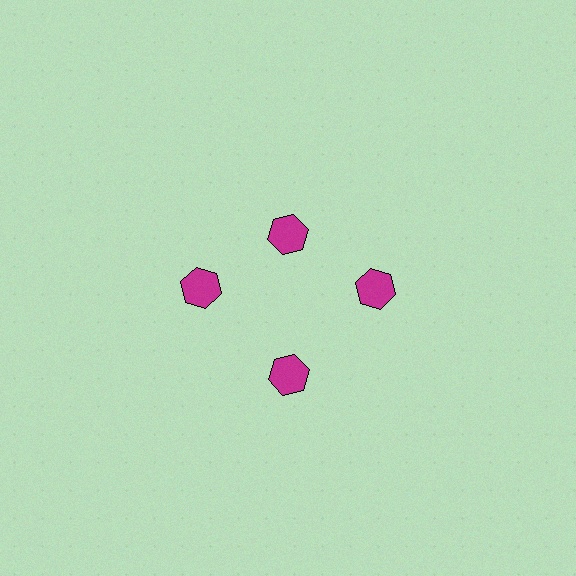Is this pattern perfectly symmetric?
No. The 4 magenta hexagons are arranged in a ring, but one element near the 12 o'clock position is pulled inward toward the center, breaking the 4-fold rotational symmetry.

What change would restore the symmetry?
The symmetry would be restored by moving it outward, back onto the ring so that all 4 hexagons sit at equal angles and equal distance from the center.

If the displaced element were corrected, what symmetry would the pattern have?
It would have 4-fold rotational symmetry — the pattern would map onto itself every 90 degrees.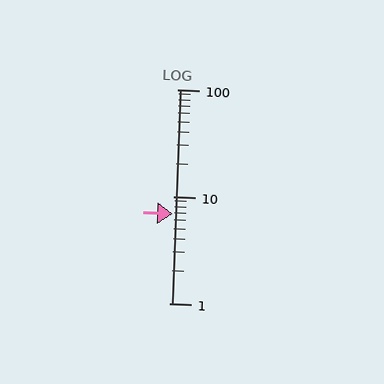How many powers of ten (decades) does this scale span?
The scale spans 2 decades, from 1 to 100.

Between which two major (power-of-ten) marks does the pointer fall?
The pointer is between 1 and 10.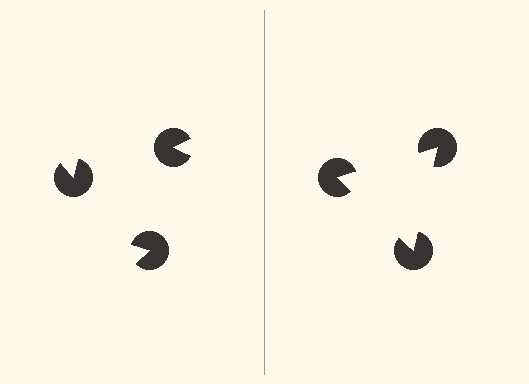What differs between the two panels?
The pac-man discs are positioned identically on both sides; only the wedge orientations differ. On the right they align to a triangle; on the left they are misaligned.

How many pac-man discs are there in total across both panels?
6 — 3 on each side.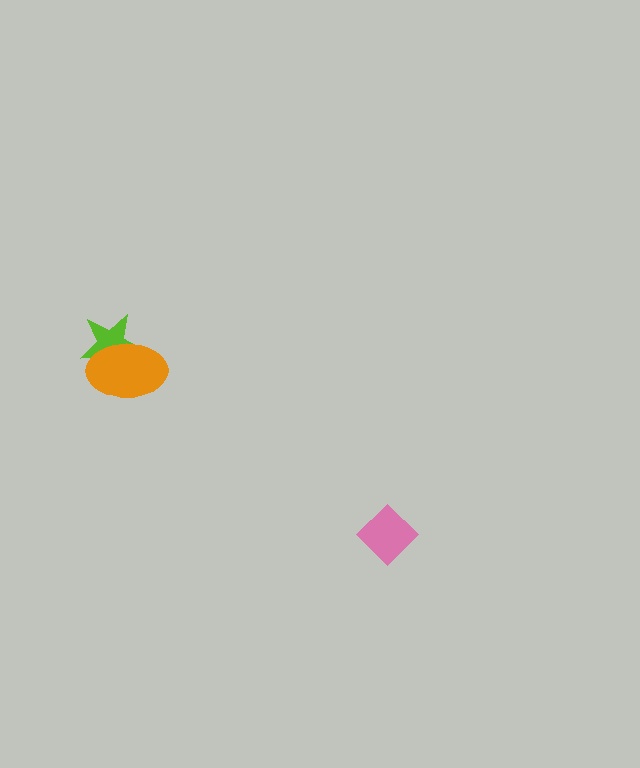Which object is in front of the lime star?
The orange ellipse is in front of the lime star.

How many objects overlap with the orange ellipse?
1 object overlaps with the orange ellipse.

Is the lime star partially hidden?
Yes, it is partially covered by another shape.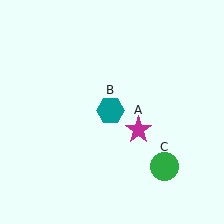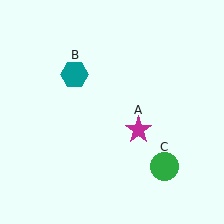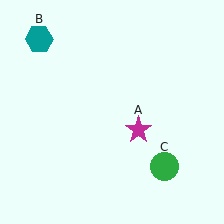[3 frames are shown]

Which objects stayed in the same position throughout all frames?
Magenta star (object A) and green circle (object C) remained stationary.